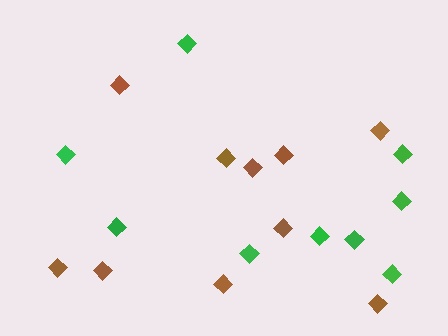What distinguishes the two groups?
There are 2 groups: one group of brown diamonds (10) and one group of green diamonds (9).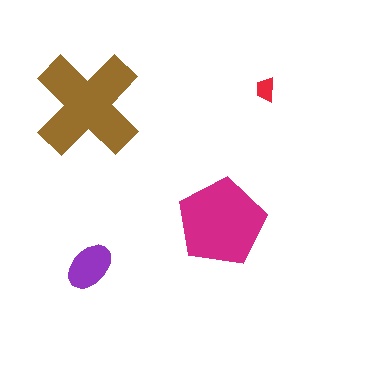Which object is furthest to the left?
The brown cross is leftmost.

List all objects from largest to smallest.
The brown cross, the magenta pentagon, the purple ellipse, the red trapezoid.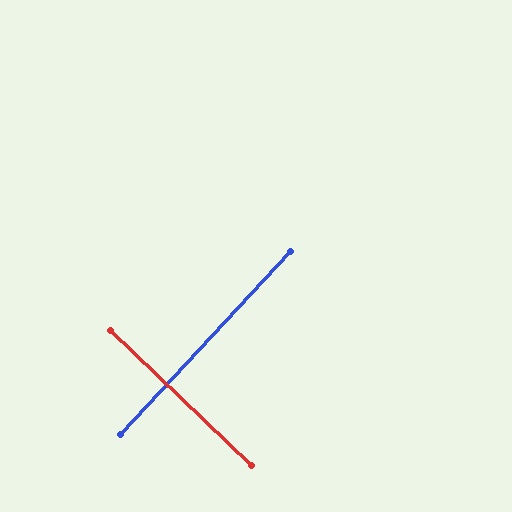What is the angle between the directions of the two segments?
Approximately 89 degrees.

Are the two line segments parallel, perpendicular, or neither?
Perpendicular — they meet at approximately 89°.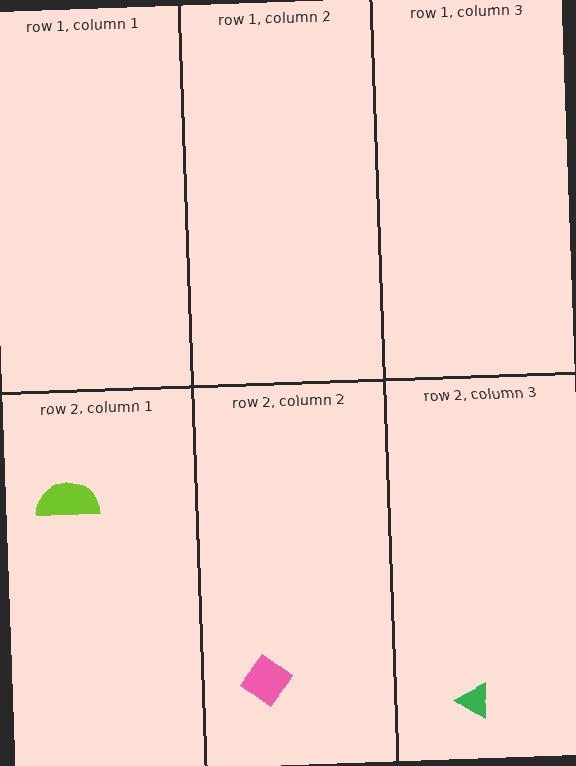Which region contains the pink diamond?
The row 2, column 2 region.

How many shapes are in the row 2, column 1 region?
1.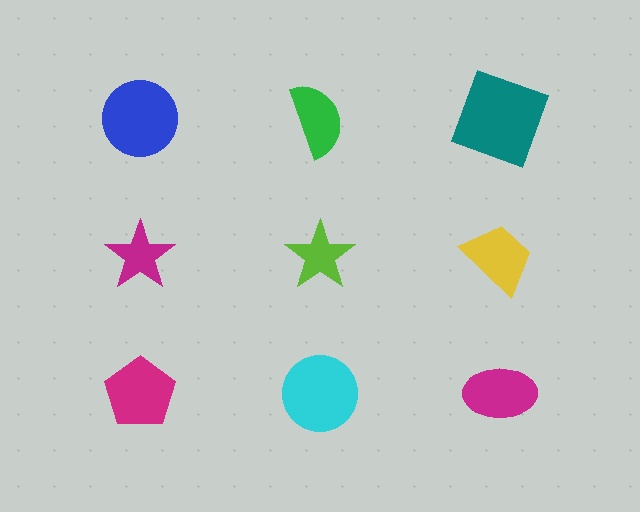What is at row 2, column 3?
A yellow trapezoid.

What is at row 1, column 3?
A teal square.